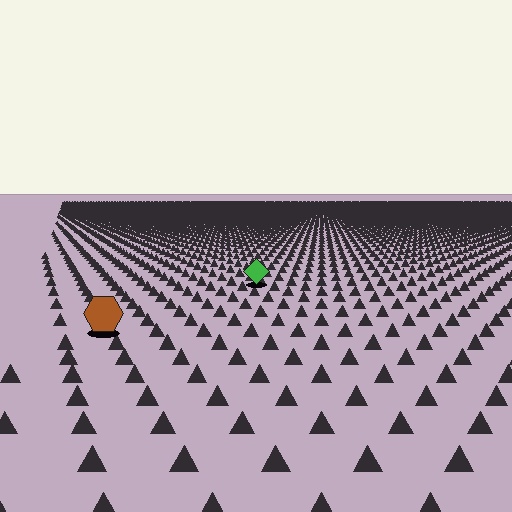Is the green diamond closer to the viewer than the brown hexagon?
No. The brown hexagon is closer — you can tell from the texture gradient: the ground texture is coarser near it.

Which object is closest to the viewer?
The brown hexagon is closest. The texture marks near it are larger and more spread out.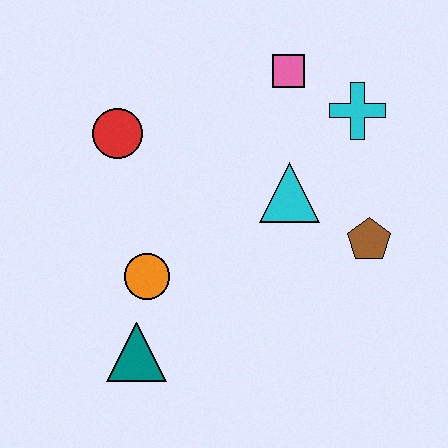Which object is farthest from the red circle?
The brown pentagon is farthest from the red circle.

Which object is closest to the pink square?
The cyan cross is closest to the pink square.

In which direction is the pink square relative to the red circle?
The pink square is to the right of the red circle.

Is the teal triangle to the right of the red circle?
Yes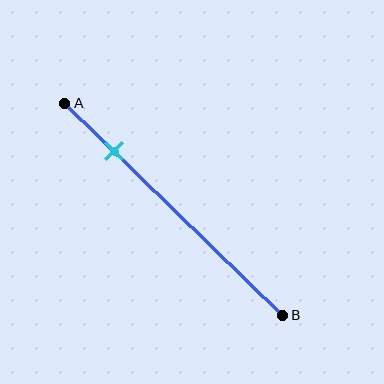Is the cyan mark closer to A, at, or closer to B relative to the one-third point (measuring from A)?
The cyan mark is closer to point A than the one-third point of segment AB.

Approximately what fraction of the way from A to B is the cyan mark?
The cyan mark is approximately 25% of the way from A to B.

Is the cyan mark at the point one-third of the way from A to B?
No, the mark is at about 25% from A, not at the 33% one-third point.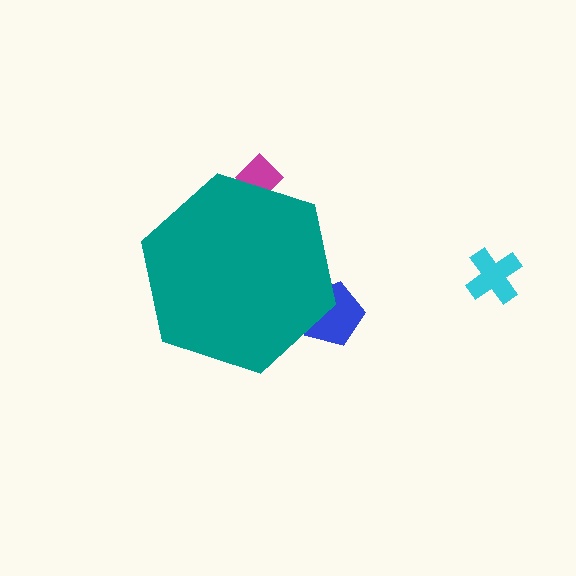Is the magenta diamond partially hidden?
Yes, the magenta diamond is partially hidden behind the teal hexagon.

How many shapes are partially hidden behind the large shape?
2 shapes are partially hidden.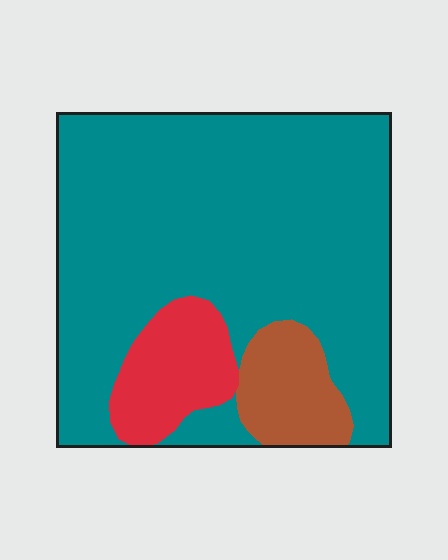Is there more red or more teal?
Teal.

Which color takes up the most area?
Teal, at roughly 80%.